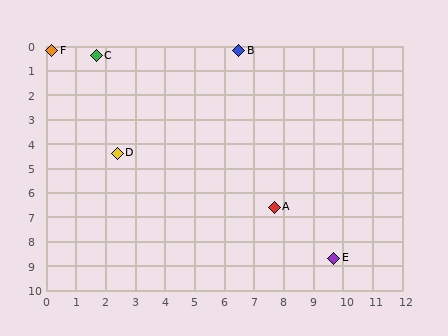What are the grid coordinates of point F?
Point F is at approximately (0.2, 0.2).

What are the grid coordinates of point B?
Point B is at approximately (6.5, 0.2).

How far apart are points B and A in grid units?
Points B and A are about 6.5 grid units apart.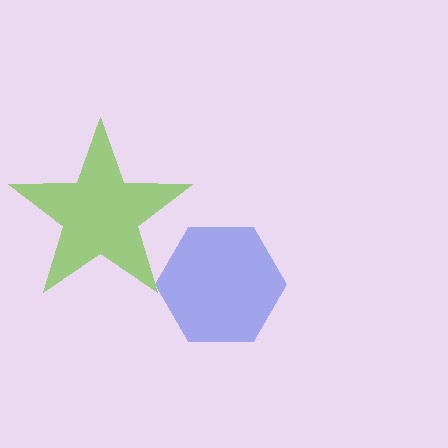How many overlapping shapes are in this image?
There are 2 overlapping shapes in the image.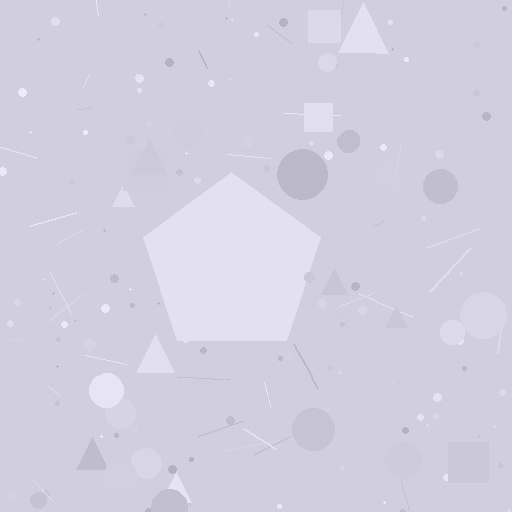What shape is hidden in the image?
A pentagon is hidden in the image.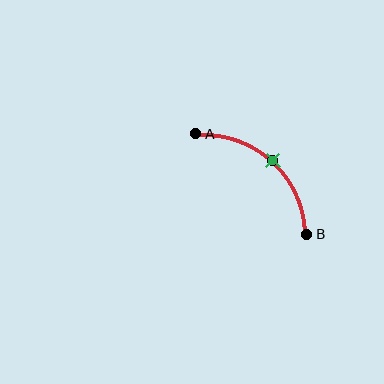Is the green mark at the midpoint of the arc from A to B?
Yes. The green mark lies on the arc at equal arc-length from both A and B — it is the arc midpoint.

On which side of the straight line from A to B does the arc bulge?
The arc bulges above and to the right of the straight line connecting A and B.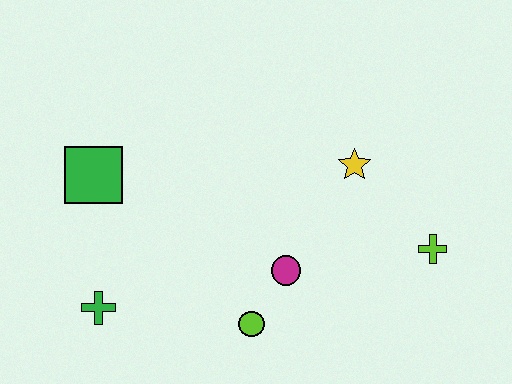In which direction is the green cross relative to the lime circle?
The green cross is to the left of the lime circle.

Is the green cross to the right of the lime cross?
No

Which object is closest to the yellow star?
The lime cross is closest to the yellow star.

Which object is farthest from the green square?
The lime cross is farthest from the green square.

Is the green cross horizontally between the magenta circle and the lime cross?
No